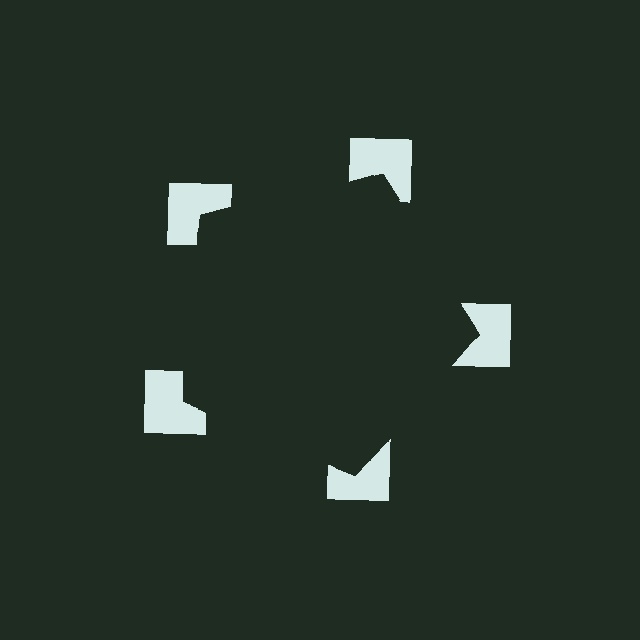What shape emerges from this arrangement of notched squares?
An illusory pentagon — its edges are inferred from the aligned wedge cuts in the notched squares, not physically drawn.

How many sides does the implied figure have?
5 sides.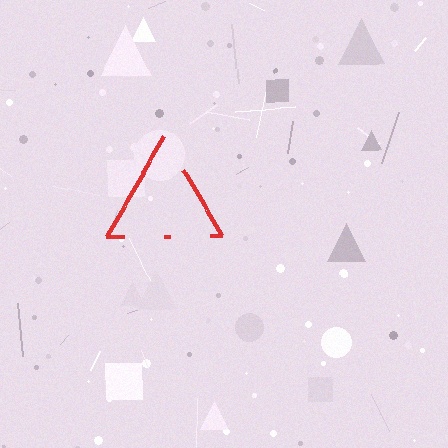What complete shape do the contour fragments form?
The contour fragments form a triangle.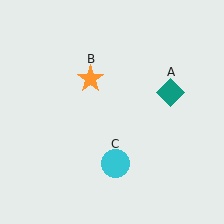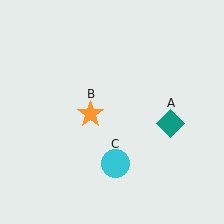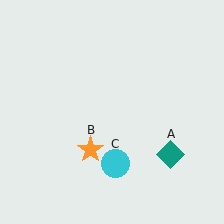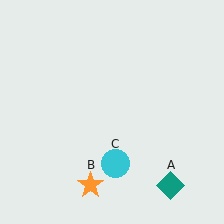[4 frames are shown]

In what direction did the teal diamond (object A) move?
The teal diamond (object A) moved down.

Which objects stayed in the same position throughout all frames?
Cyan circle (object C) remained stationary.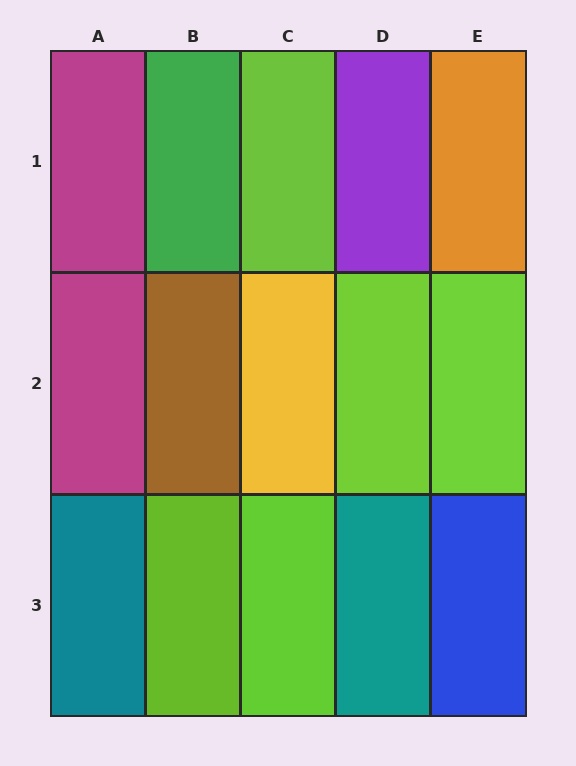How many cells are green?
1 cell is green.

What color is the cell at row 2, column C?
Yellow.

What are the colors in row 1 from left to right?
Magenta, green, lime, purple, orange.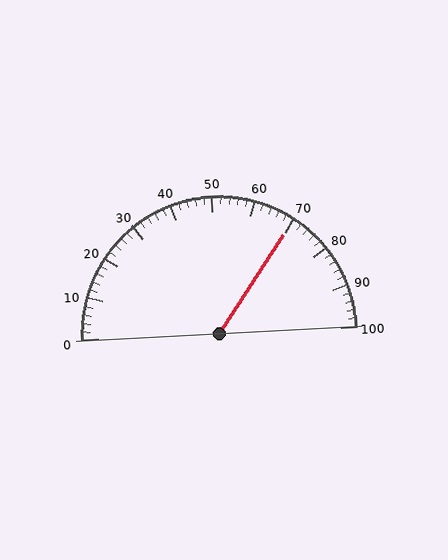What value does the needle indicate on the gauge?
The needle indicates approximately 70.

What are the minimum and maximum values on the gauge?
The gauge ranges from 0 to 100.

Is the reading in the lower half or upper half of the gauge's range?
The reading is in the upper half of the range (0 to 100).